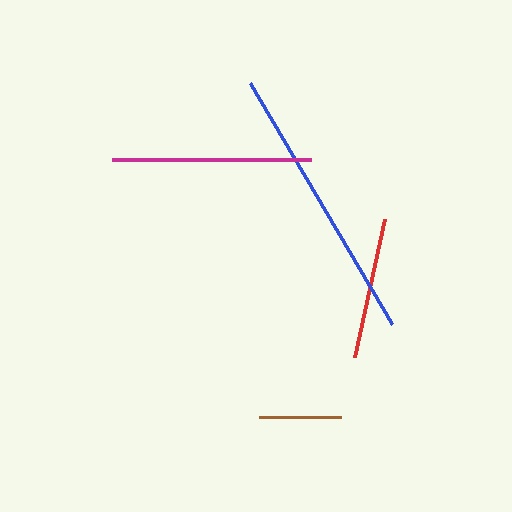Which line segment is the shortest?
The brown line is the shortest at approximately 82 pixels.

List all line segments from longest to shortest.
From longest to shortest: blue, magenta, red, brown.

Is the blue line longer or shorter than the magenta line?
The blue line is longer than the magenta line.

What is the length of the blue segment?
The blue segment is approximately 280 pixels long.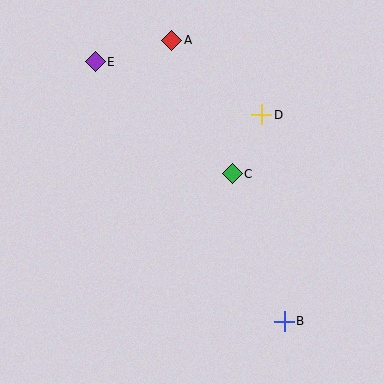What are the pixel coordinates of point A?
Point A is at (172, 40).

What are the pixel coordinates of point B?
Point B is at (284, 321).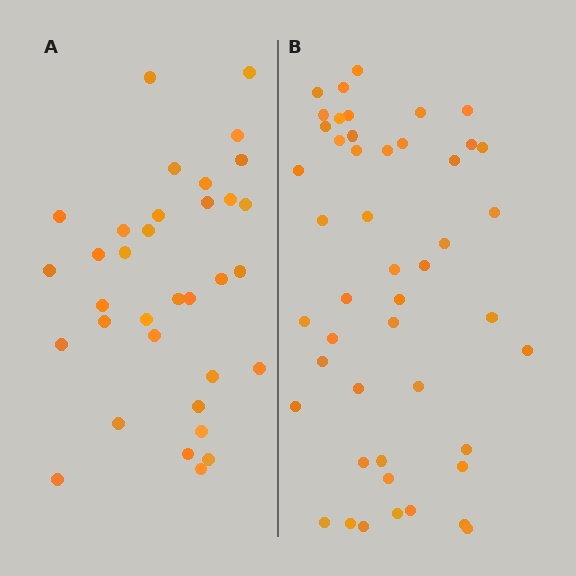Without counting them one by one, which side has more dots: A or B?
Region B (the right region) has more dots.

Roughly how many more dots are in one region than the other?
Region B has approximately 15 more dots than region A.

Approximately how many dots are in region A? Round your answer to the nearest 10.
About 30 dots. (The exact count is 34, which rounds to 30.)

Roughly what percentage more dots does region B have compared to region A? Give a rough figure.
About 40% more.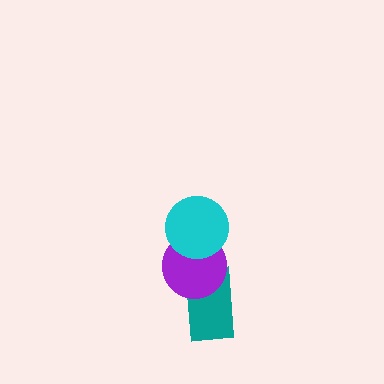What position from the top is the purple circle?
The purple circle is 2nd from the top.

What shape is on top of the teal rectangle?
The purple circle is on top of the teal rectangle.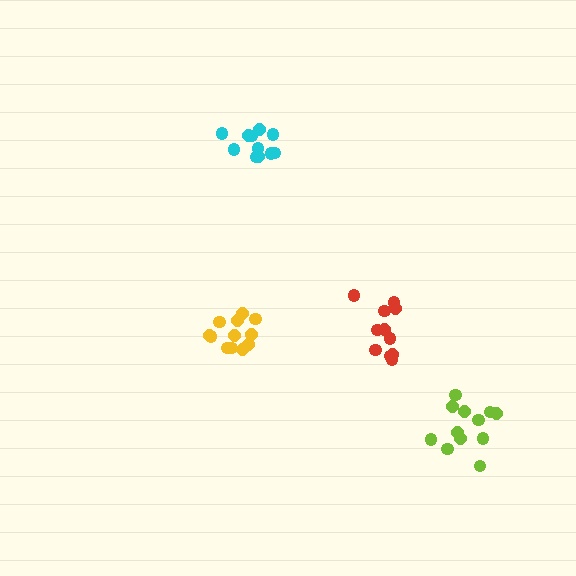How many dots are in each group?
Group 1: 11 dots, Group 2: 12 dots, Group 3: 11 dots, Group 4: 12 dots (46 total).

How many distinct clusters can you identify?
There are 4 distinct clusters.